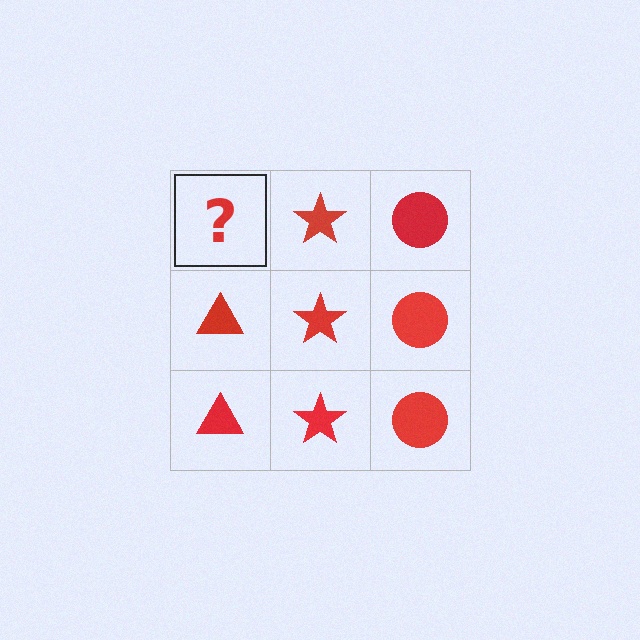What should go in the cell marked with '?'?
The missing cell should contain a red triangle.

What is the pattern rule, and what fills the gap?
The rule is that each column has a consistent shape. The gap should be filled with a red triangle.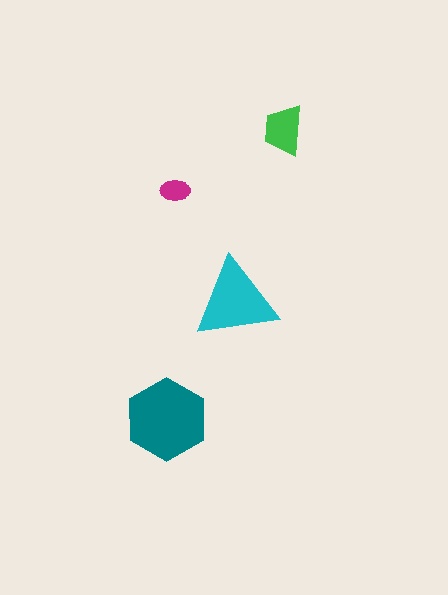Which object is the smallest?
The magenta ellipse.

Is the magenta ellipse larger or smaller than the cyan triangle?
Smaller.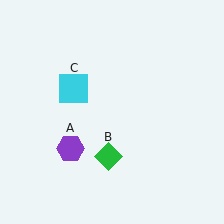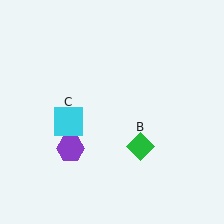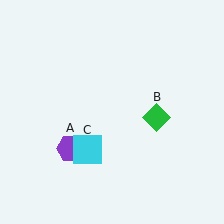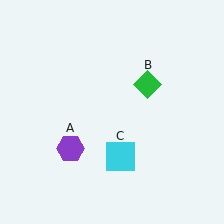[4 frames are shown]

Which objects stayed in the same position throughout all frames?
Purple hexagon (object A) remained stationary.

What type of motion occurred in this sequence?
The green diamond (object B), cyan square (object C) rotated counterclockwise around the center of the scene.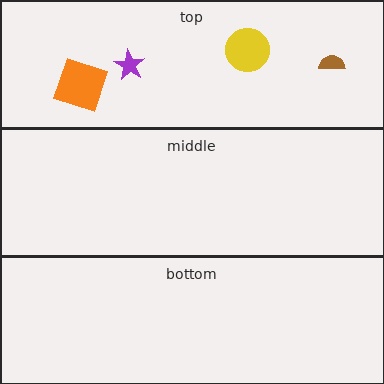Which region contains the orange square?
The top region.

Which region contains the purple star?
The top region.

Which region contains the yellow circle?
The top region.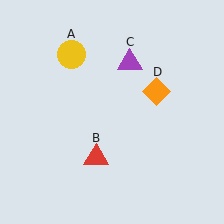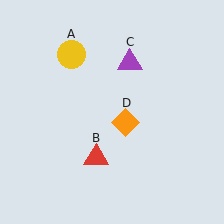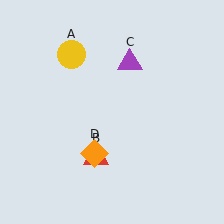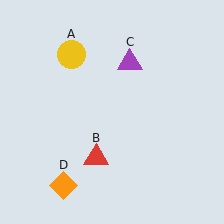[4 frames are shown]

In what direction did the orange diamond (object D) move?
The orange diamond (object D) moved down and to the left.